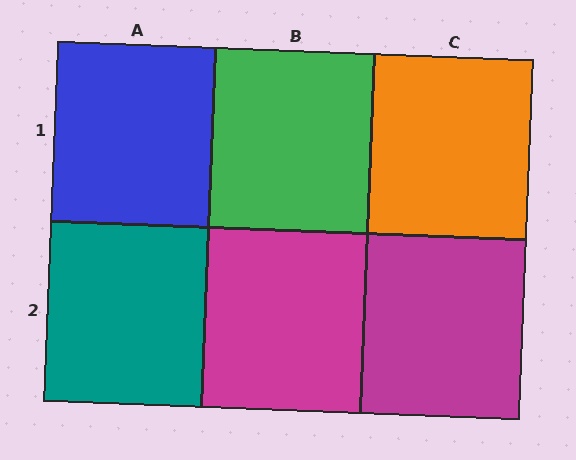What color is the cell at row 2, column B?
Magenta.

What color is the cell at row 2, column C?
Magenta.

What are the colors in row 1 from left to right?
Blue, green, orange.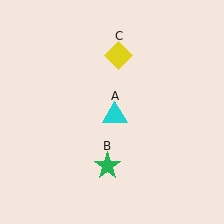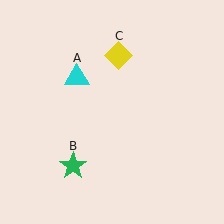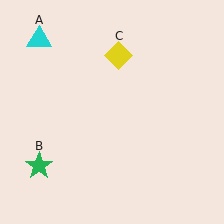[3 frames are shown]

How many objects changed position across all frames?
2 objects changed position: cyan triangle (object A), green star (object B).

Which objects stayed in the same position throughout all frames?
Yellow diamond (object C) remained stationary.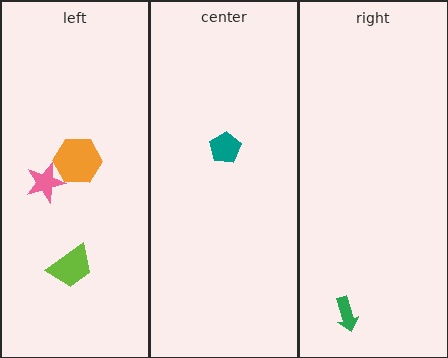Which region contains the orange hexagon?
The left region.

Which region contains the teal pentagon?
The center region.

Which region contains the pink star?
The left region.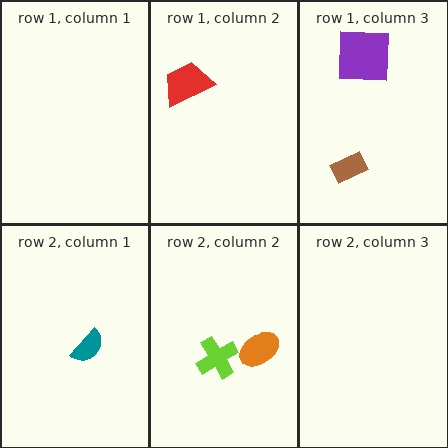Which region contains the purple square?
The row 1, column 3 region.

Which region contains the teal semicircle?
The row 2, column 1 region.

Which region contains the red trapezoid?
The row 1, column 2 region.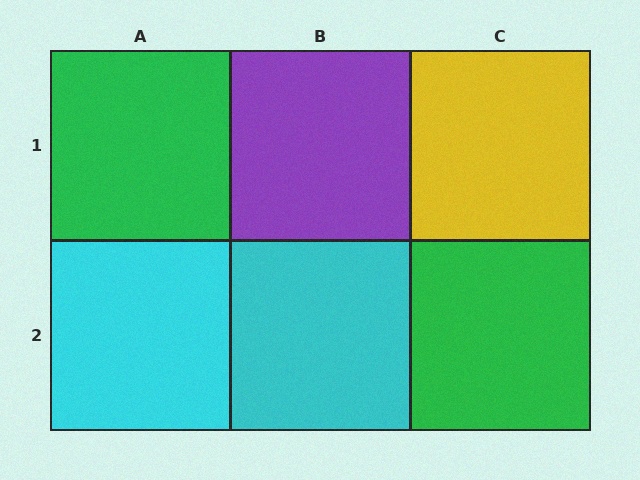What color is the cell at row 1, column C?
Yellow.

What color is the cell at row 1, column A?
Green.